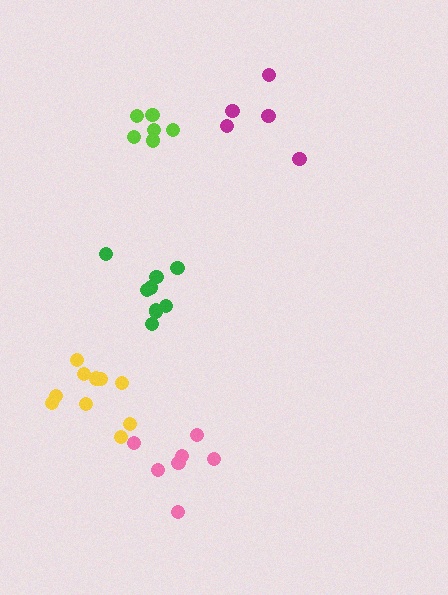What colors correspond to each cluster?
The clusters are colored: pink, green, lime, yellow, magenta.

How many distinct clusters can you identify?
There are 5 distinct clusters.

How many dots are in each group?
Group 1: 7 dots, Group 2: 9 dots, Group 3: 6 dots, Group 4: 10 dots, Group 5: 5 dots (37 total).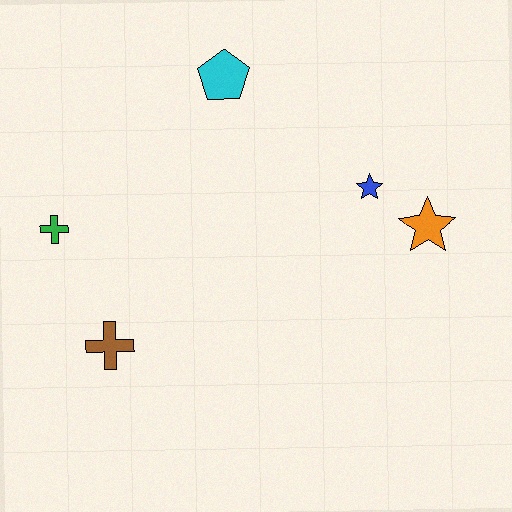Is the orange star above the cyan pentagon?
No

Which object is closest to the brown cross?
The green cross is closest to the brown cross.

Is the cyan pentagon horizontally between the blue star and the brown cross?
Yes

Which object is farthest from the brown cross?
The orange star is farthest from the brown cross.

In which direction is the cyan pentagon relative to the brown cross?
The cyan pentagon is above the brown cross.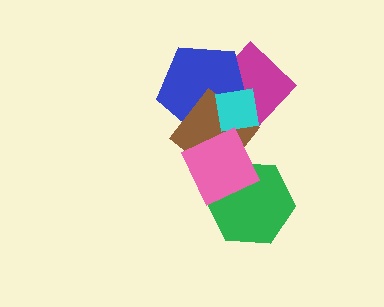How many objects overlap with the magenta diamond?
3 objects overlap with the magenta diamond.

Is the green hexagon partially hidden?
Yes, it is partially covered by another shape.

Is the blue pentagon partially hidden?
Yes, it is partially covered by another shape.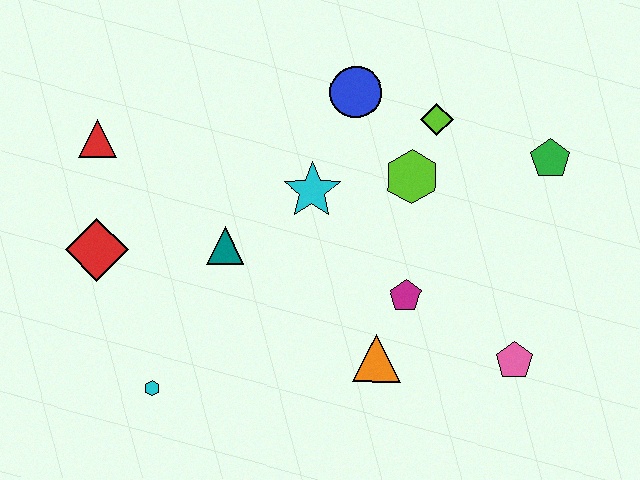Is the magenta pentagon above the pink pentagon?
Yes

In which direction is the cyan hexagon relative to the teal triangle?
The cyan hexagon is below the teal triangle.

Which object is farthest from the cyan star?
The pink pentagon is farthest from the cyan star.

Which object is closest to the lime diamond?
The lime hexagon is closest to the lime diamond.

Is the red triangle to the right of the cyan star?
No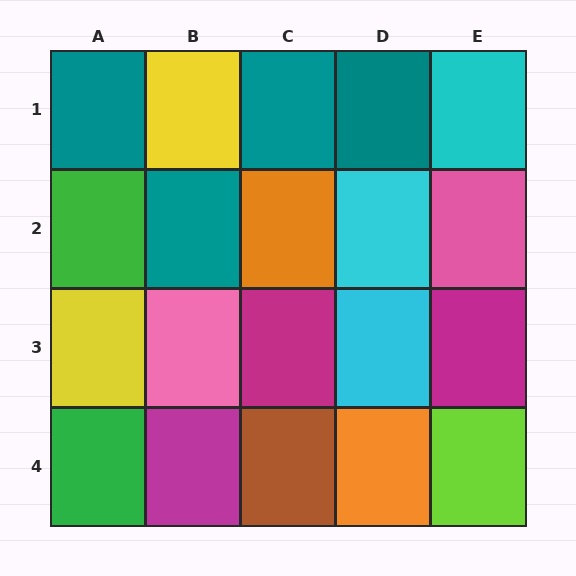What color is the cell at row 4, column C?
Brown.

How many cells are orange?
2 cells are orange.